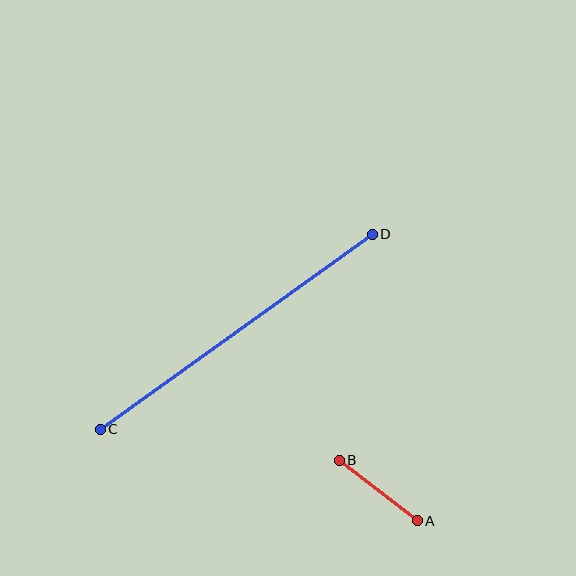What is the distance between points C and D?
The distance is approximately 335 pixels.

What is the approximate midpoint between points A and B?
The midpoint is at approximately (378, 491) pixels.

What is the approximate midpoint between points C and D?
The midpoint is at approximately (236, 332) pixels.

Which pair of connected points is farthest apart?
Points C and D are farthest apart.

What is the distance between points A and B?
The distance is approximately 99 pixels.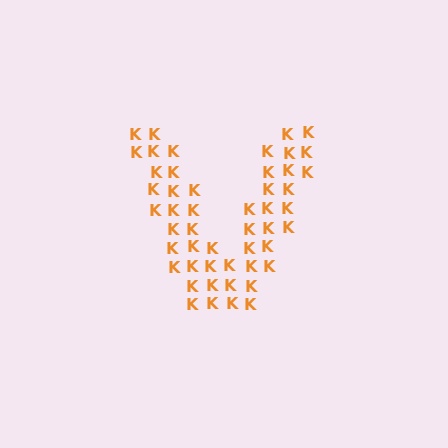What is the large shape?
The large shape is the letter V.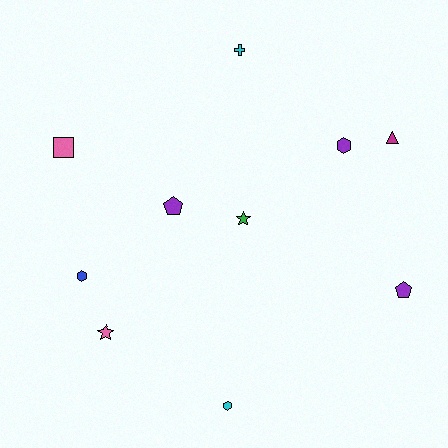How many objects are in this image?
There are 10 objects.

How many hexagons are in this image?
There are 3 hexagons.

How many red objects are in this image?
There are no red objects.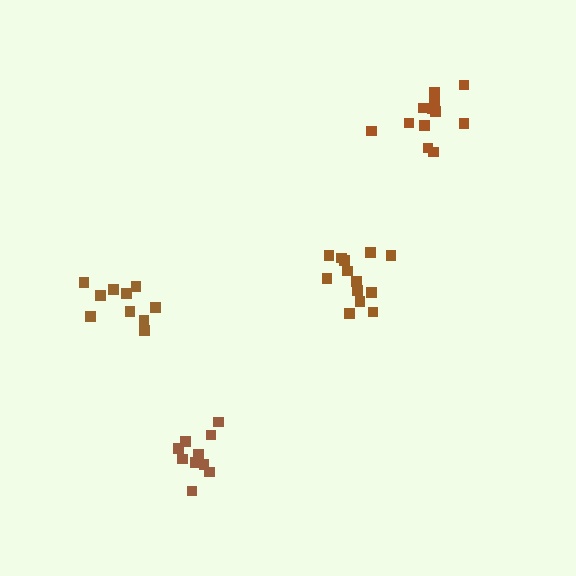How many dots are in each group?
Group 1: 13 dots, Group 2: 10 dots, Group 3: 10 dots, Group 4: 12 dots (45 total).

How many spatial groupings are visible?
There are 4 spatial groupings.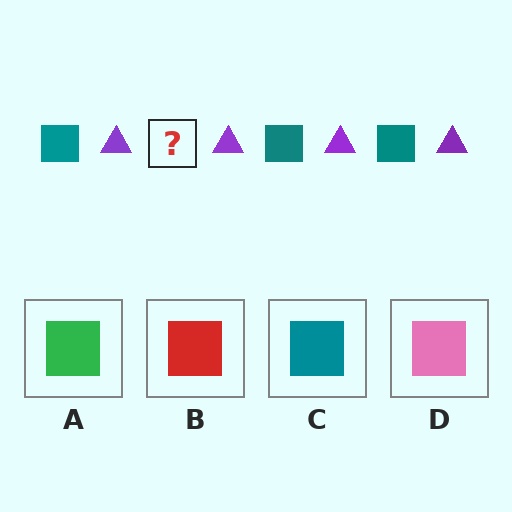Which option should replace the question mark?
Option C.